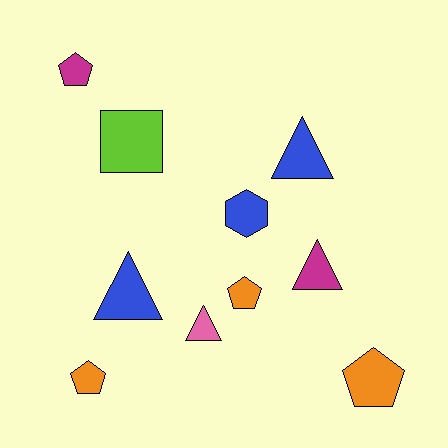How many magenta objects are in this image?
There are 2 magenta objects.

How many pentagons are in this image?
There are 4 pentagons.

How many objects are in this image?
There are 10 objects.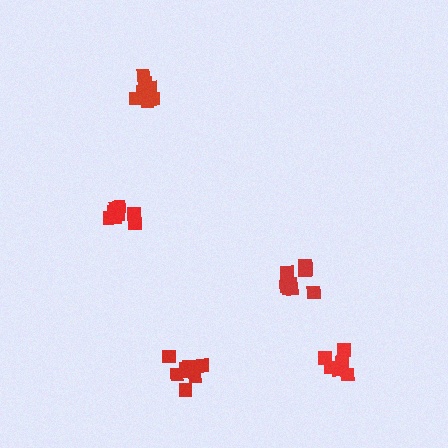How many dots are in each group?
Group 1: 11 dots, Group 2: 9 dots, Group 3: 10 dots, Group 4: 7 dots, Group 5: 9 dots (46 total).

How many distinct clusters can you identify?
There are 5 distinct clusters.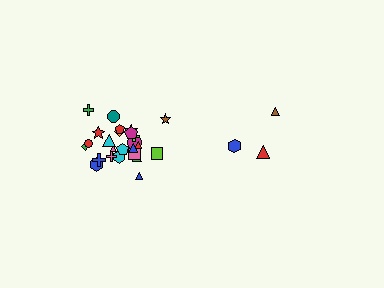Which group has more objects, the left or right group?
The left group.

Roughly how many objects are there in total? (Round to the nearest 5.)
Roughly 30 objects in total.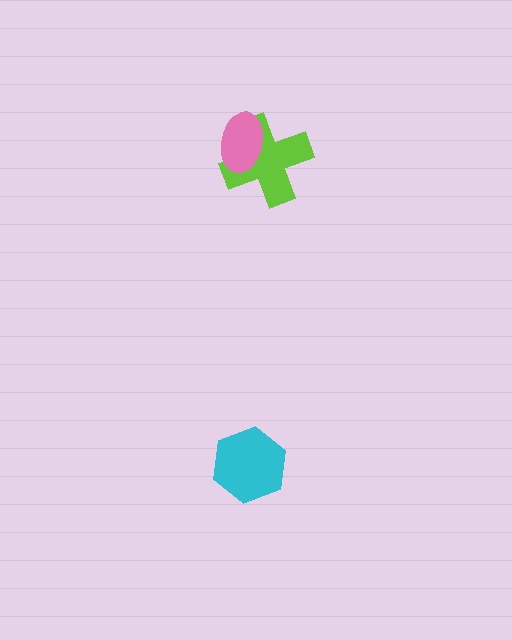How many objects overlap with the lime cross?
1 object overlaps with the lime cross.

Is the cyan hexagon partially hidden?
No, no other shape covers it.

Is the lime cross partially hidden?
Yes, it is partially covered by another shape.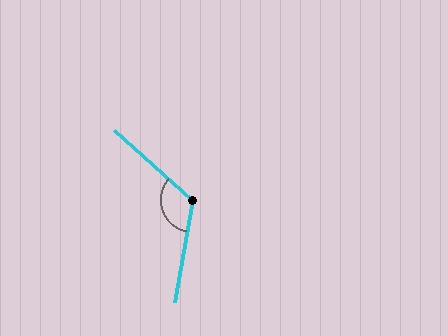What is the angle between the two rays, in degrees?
Approximately 122 degrees.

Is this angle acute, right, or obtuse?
It is obtuse.